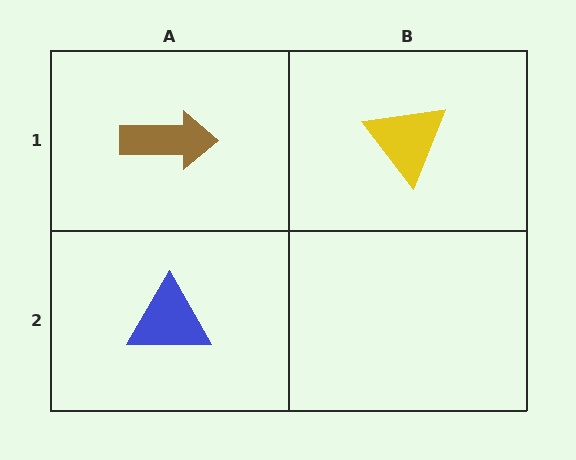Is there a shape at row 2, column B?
No, that cell is empty.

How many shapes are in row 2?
1 shape.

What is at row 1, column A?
A brown arrow.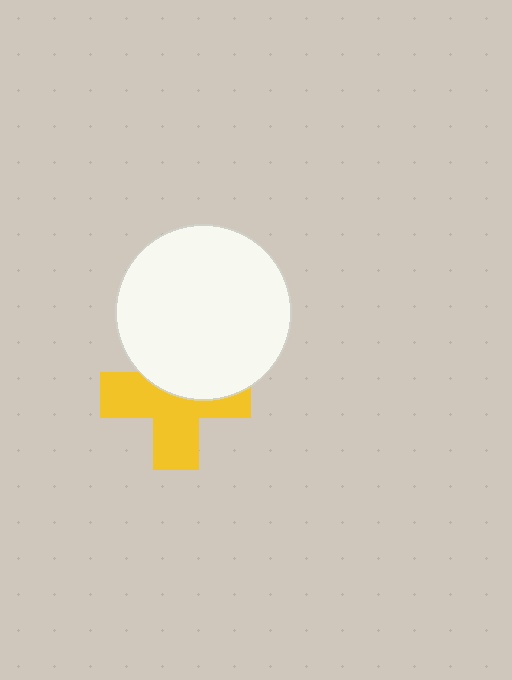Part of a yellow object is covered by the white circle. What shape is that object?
It is a cross.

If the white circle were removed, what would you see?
You would see the complete yellow cross.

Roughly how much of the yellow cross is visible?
About half of it is visible (roughly 58%).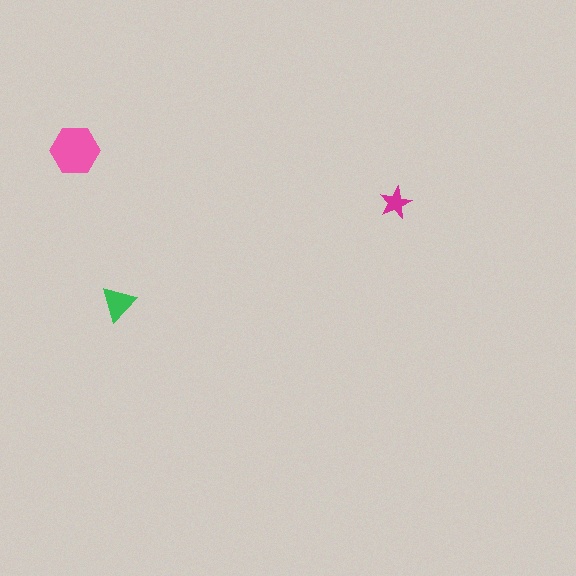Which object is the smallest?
The magenta star.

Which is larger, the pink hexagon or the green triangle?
The pink hexagon.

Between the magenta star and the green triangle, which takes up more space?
The green triangle.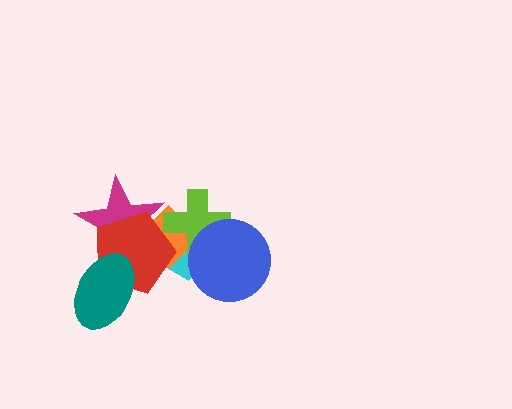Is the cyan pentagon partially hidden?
Yes, it is partially covered by another shape.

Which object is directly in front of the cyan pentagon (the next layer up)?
The orange diamond is directly in front of the cyan pentagon.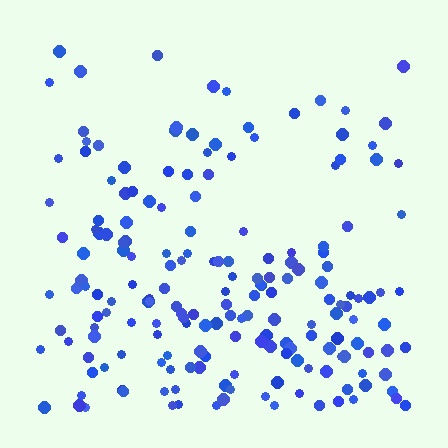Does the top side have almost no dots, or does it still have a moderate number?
Still a moderate number, just noticeably fewer than the bottom.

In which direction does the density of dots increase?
From top to bottom, with the bottom side densest.